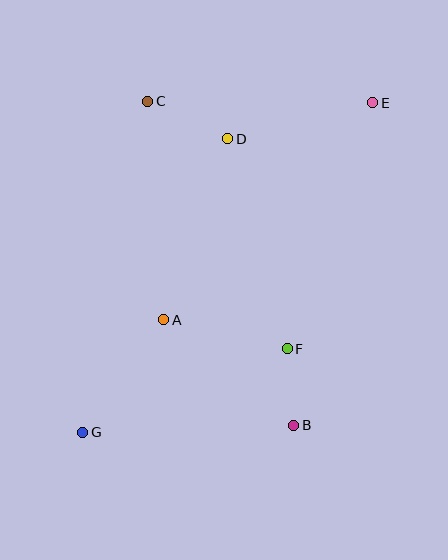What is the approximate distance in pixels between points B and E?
The distance between B and E is approximately 332 pixels.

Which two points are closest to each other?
Points B and F are closest to each other.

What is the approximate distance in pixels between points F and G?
The distance between F and G is approximately 221 pixels.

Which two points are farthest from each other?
Points E and G are farthest from each other.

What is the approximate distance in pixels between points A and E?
The distance between A and E is approximately 301 pixels.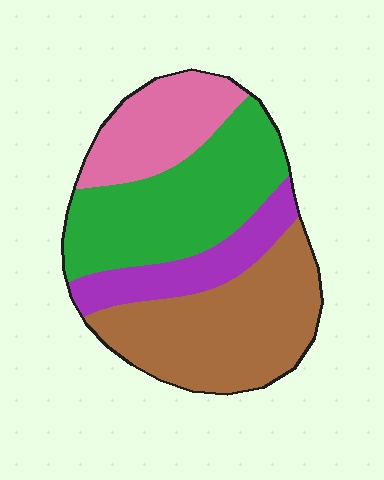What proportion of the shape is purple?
Purple covers about 15% of the shape.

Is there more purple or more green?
Green.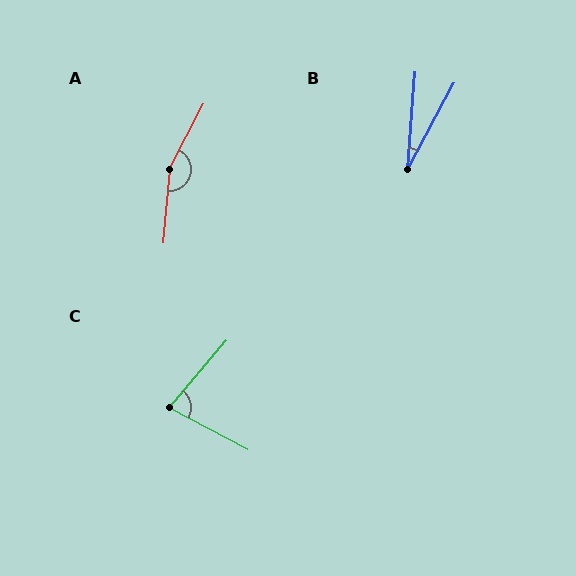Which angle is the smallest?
B, at approximately 24 degrees.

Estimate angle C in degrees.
Approximately 77 degrees.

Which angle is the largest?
A, at approximately 157 degrees.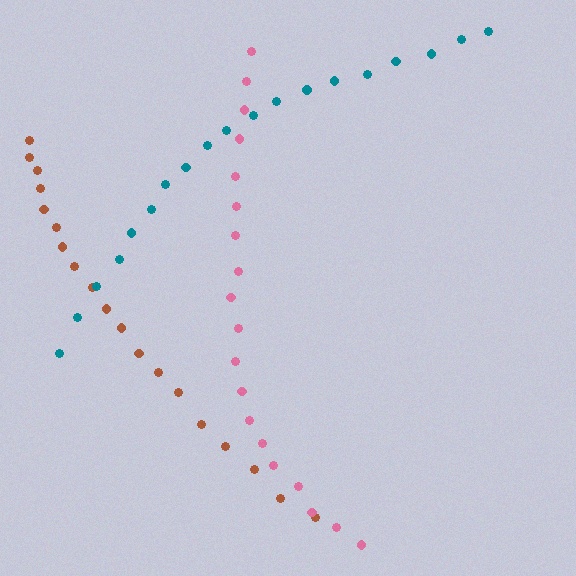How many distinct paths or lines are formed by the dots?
There are 3 distinct paths.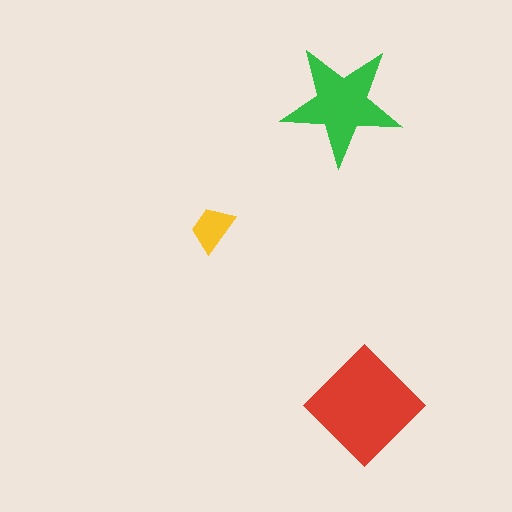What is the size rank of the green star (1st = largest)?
2nd.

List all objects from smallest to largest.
The yellow trapezoid, the green star, the red diamond.